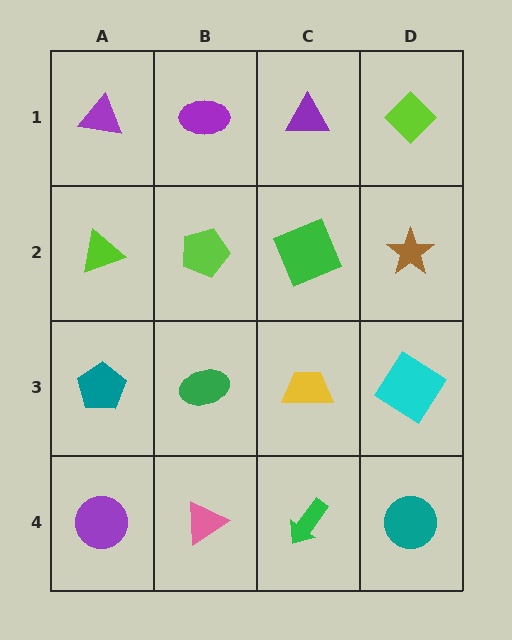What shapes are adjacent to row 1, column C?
A green square (row 2, column C), a purple ellipse (row 1, column B), a lime diamond (row 1, column D).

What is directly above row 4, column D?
A cyan diamond.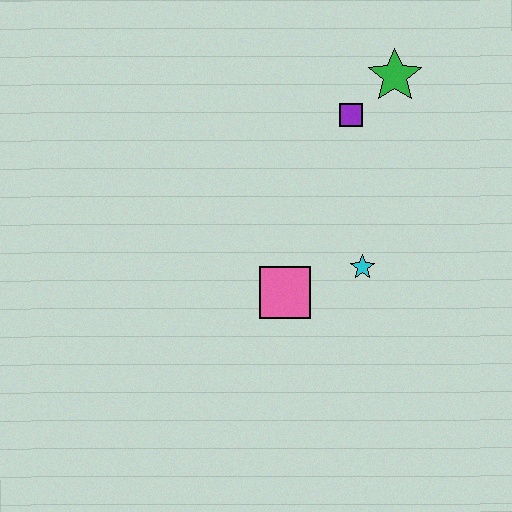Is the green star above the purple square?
Yes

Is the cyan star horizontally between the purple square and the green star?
Yes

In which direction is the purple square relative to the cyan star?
The purple square is above the cyan star.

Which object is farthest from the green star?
The pink square is farthest from the green star.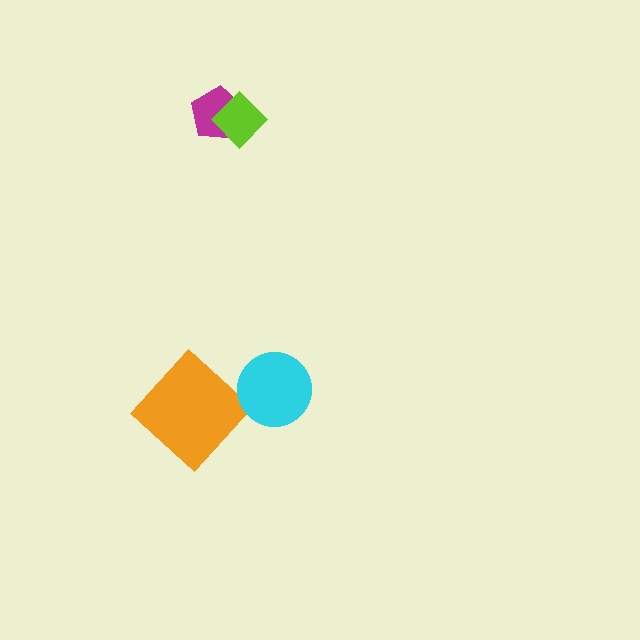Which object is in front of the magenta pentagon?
The lime diamond is in front of the magenta pentagon.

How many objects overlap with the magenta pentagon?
1 object overlaps with the magenta pentagon.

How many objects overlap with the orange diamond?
0 objects overlap with the orange diamond.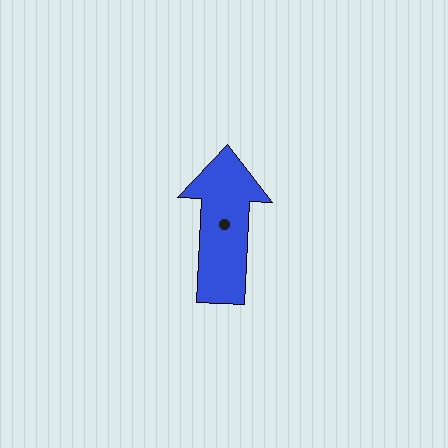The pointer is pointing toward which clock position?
Roughly 12 o'clock.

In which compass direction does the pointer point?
North.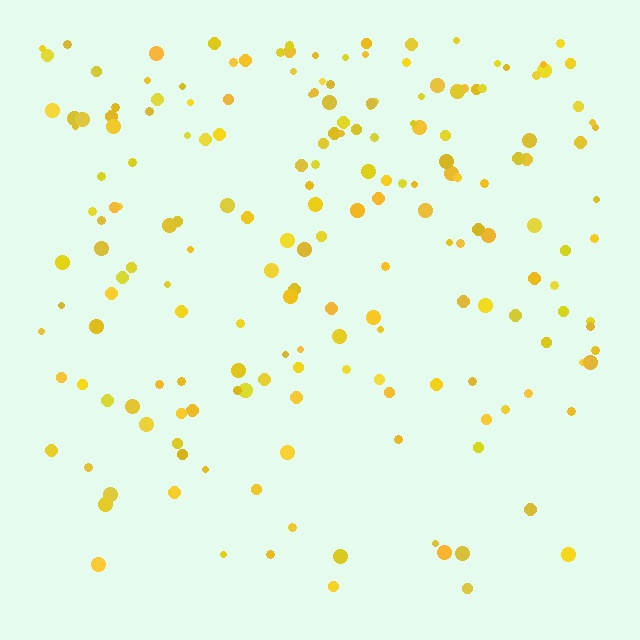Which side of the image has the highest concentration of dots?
The top.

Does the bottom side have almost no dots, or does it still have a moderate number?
Still a moderate number, just noticeably fewer than the top.